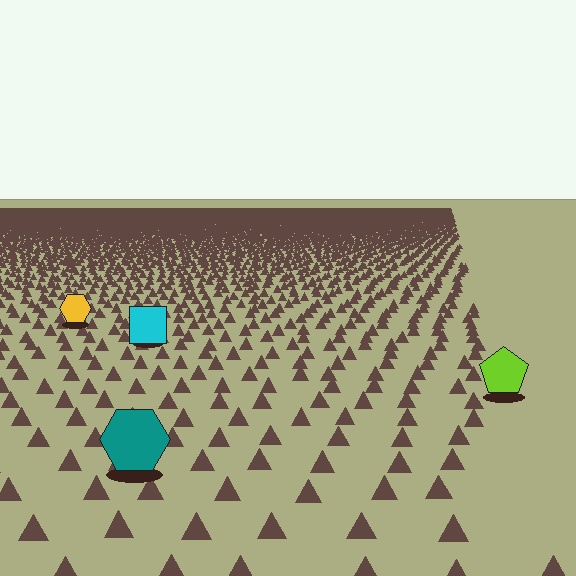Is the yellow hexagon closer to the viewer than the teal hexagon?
No. The teal hexagon is closer — you can tell from the texture gradient: the ground texture is coarser near it.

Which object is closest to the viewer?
The teal hexagon is closest. The texture marks near it are larger and more spread out.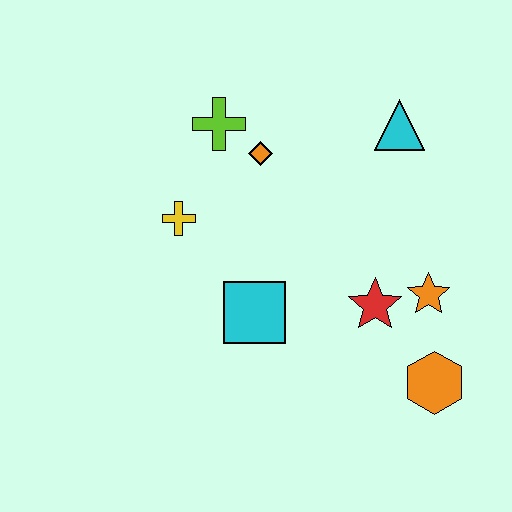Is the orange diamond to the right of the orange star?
No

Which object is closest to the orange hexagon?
The orange star is closest to the orange hexagon.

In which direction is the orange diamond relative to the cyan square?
The orange diamond is above the cyan square.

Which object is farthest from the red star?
The lime cross is farthest from the red star.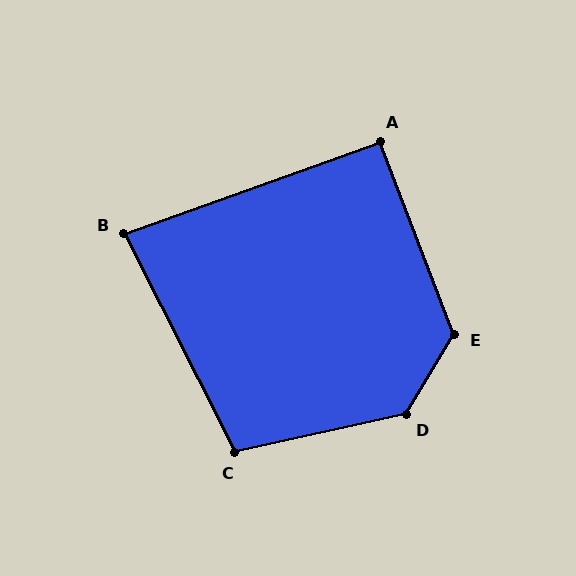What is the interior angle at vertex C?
Approximately 104 degrees (obtuse).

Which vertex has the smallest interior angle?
B, at approximately 83 degrees.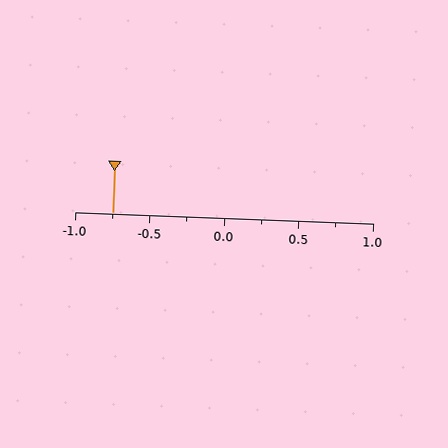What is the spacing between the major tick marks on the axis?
The major ticks are spaced 0.5 apart.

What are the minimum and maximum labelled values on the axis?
The axis runs from -1.0 to 1.0.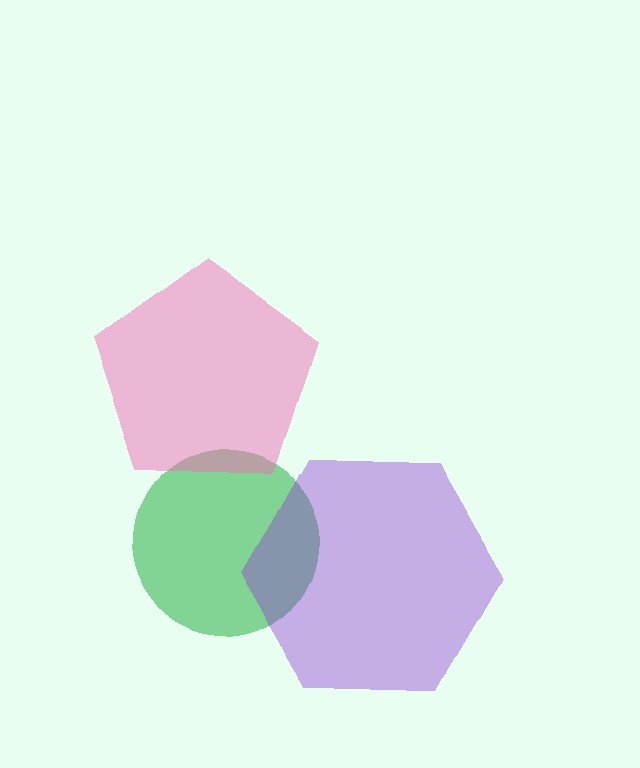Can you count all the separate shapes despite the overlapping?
Yes, there are 3 separate shapes.